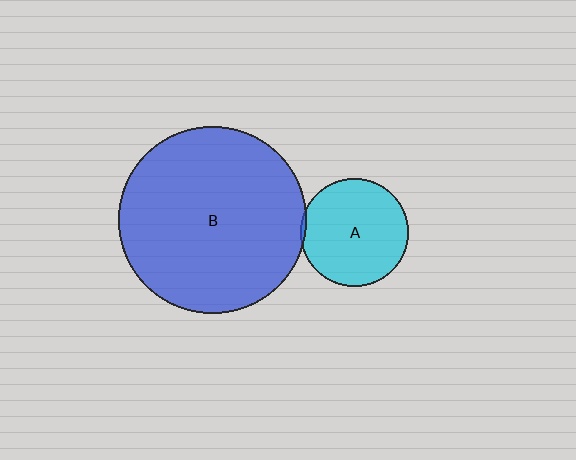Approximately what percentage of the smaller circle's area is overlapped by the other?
Approximately 5%.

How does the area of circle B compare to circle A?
Approximately 3.0 times.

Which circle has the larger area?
Circle B (blue).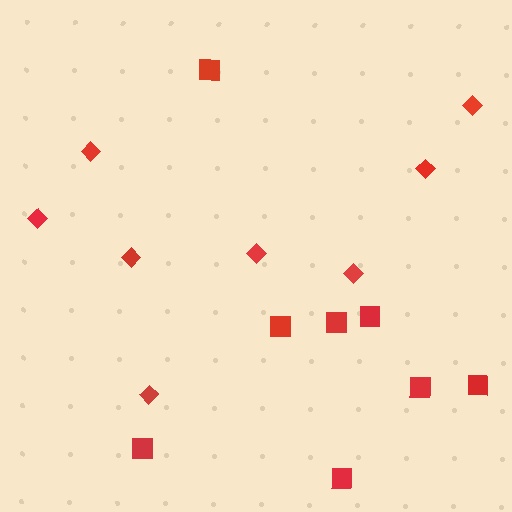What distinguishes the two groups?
There are 2 groups: one group of diamonds (8) and one group of squares (8).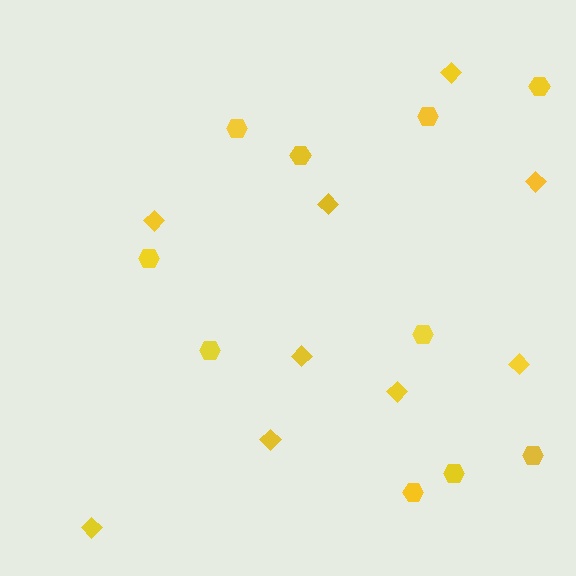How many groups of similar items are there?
There are 2 groups: one group of hexagons (10) and one group of diamonds (9).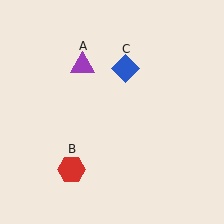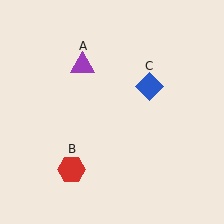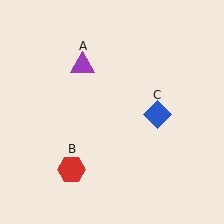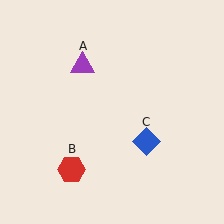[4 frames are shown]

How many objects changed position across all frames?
1 object changed position: blue diamond (object C).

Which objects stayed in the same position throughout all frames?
Purple triangle (object A) and red hexagon (object B) remained stationary.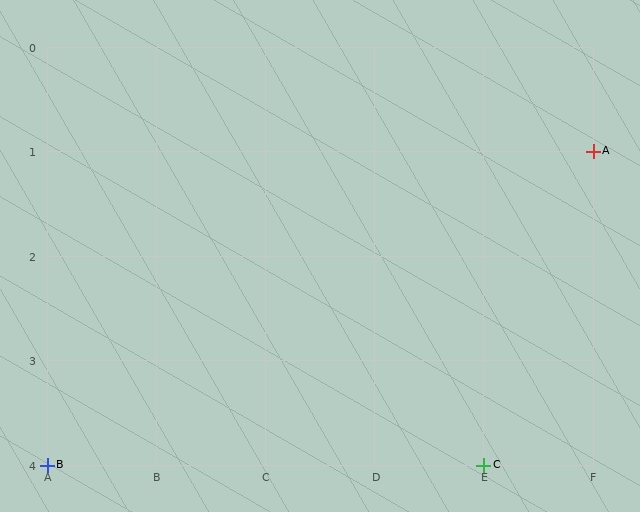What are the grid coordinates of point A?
Point A is at grid coordinates (F, 1).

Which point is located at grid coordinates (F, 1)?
Point A is at (F, 1).